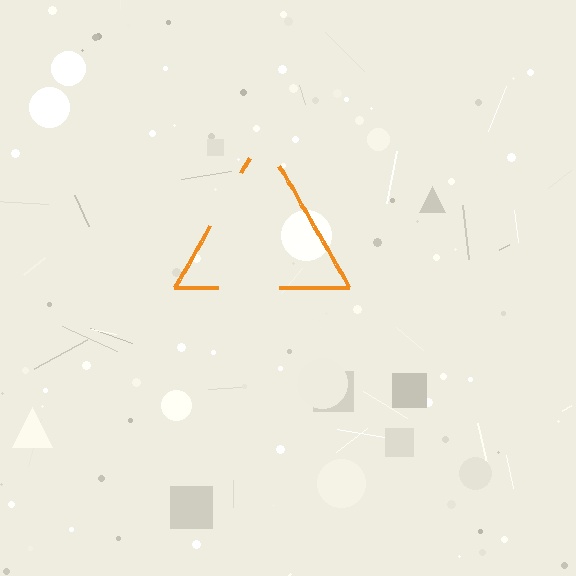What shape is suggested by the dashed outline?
The dashed outline suggests a triangle.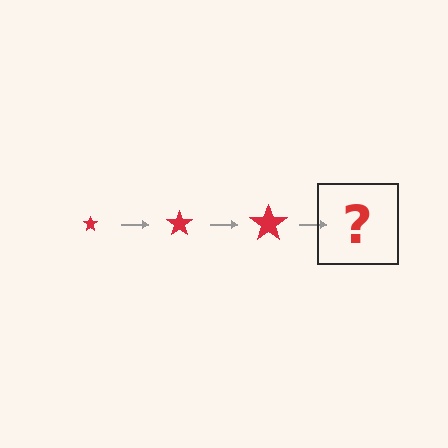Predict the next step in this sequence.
The next step is a red star, larger than the previous one.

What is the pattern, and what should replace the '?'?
The pattern is that the star gets progressively larger each step. The '?' should be a red star, larger than the previous one.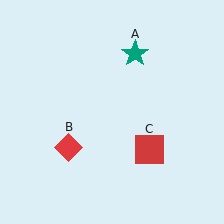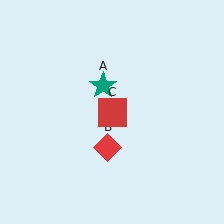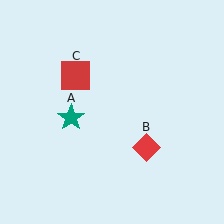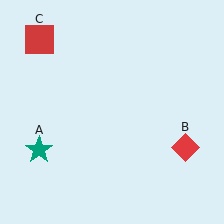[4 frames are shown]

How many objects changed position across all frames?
3 objects changed position: teal star (object A), red diamond (object B), red square (object C).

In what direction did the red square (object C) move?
The red square (object C) moved up and to the left.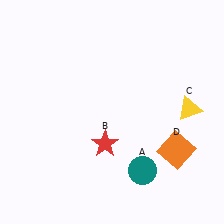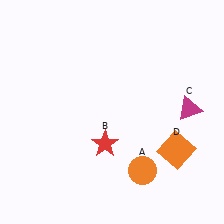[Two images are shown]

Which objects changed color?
A changed from teal to orange. C changed from yellow to magenta.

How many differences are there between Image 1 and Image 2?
There are 2 differences between the two images.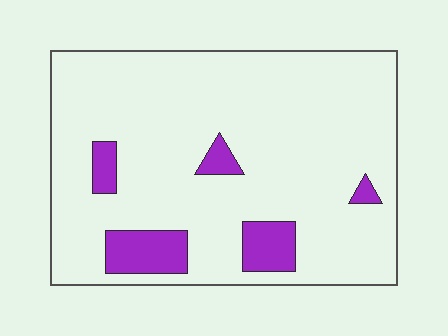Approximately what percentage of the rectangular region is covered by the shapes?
Approximately 10%.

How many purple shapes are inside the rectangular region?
5.